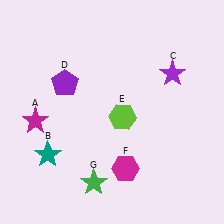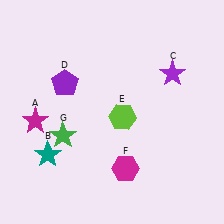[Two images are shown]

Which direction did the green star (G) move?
The green star (G) moved up.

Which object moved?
The green star (G) moved up.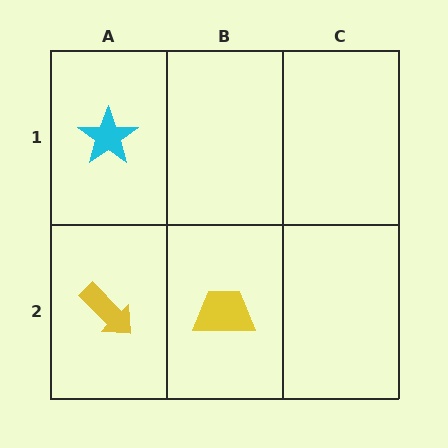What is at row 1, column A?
A cyan star.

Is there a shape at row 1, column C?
No, that cell is empty.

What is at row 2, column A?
A yellow arrow.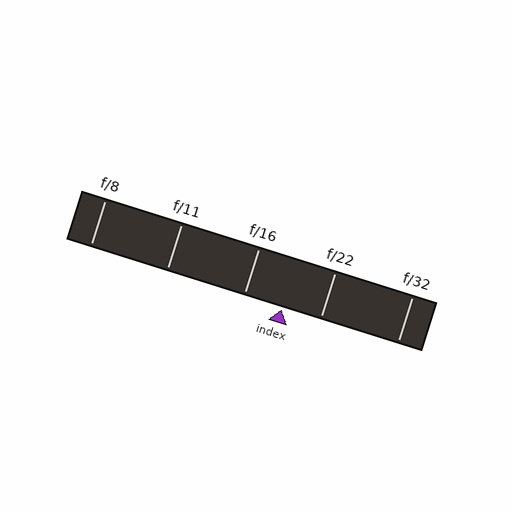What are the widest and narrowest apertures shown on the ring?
The widest aperture shown is f/8 and the narrowest is f/32.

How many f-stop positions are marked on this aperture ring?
There are 5 f-stop positions marked.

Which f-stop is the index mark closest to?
The index mark is closest to f/16.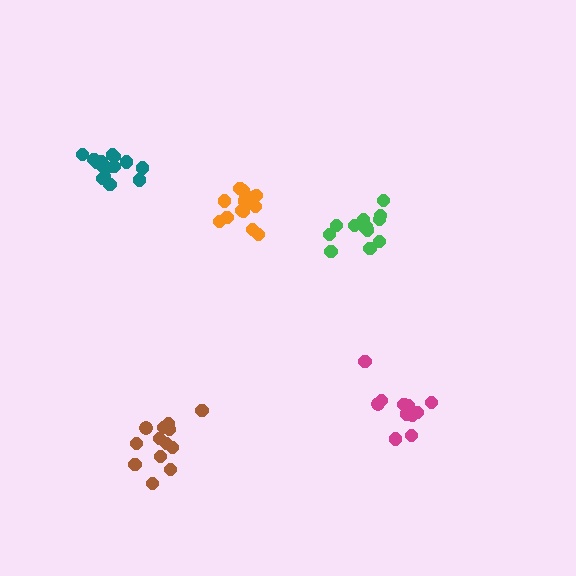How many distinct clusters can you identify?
There are 5 distinct clusters.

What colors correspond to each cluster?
The clusters are colored: green, brown, magenta, orange, teal.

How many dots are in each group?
Group 1: 13 dots, Group 2: 13 dots, Group 3: 12 dots, Group 4: 15 dots, Group 5: 16 dots (69 total).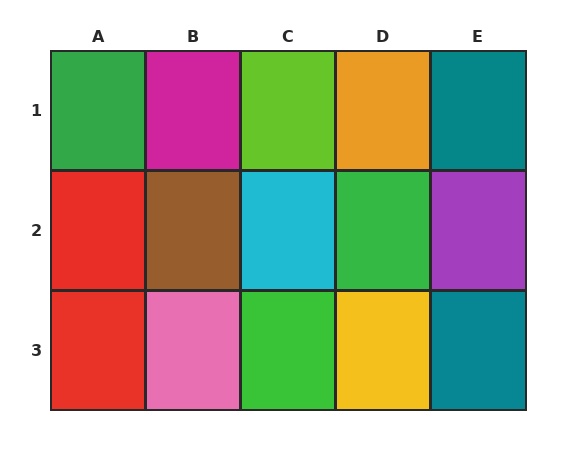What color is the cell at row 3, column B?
Pink.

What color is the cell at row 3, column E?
Teal.